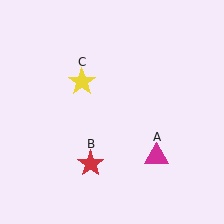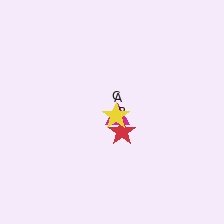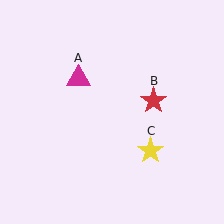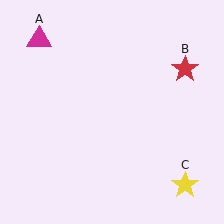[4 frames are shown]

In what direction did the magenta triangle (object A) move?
The magenta triangle (object A) moved up and to the left.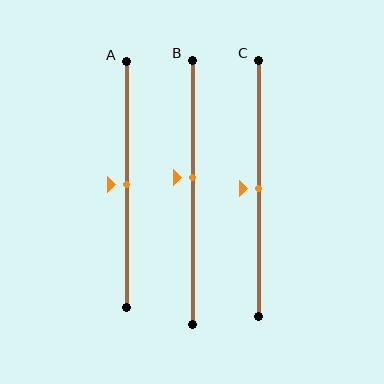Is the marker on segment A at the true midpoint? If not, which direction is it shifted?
Yes, the marker on segment A is at the true midpoint.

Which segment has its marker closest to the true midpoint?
Segment A has its marker closest to the true midpoint.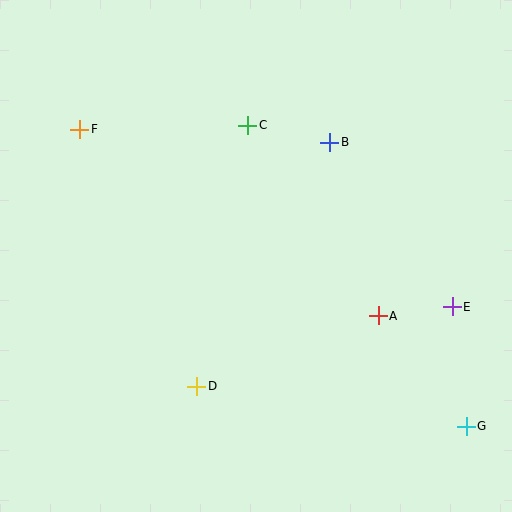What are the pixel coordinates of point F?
Point F is at (80, 129).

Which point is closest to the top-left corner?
Point F is closest to the top-left corner.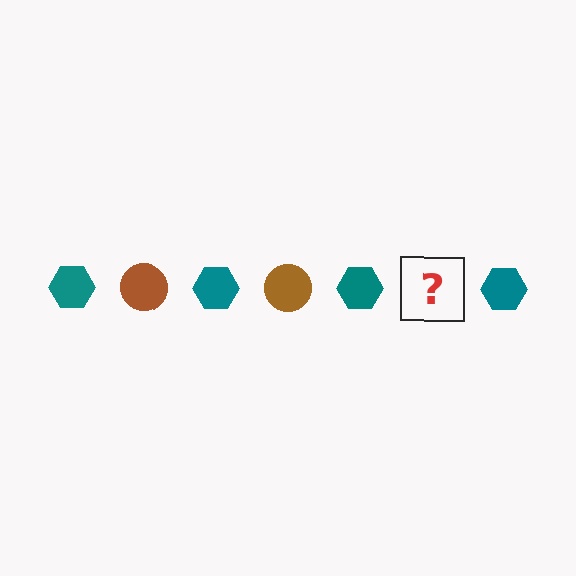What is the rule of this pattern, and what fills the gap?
The rule is that the pattern alternates between teal hexagon and brown circle. The gap should be filled with a brown circle.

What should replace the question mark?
The question mark should be replaced with a brown circle.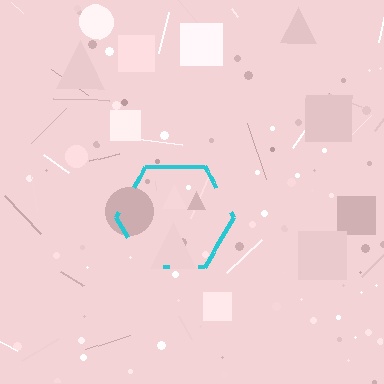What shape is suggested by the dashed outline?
The dashed outline suggests a hexagon.